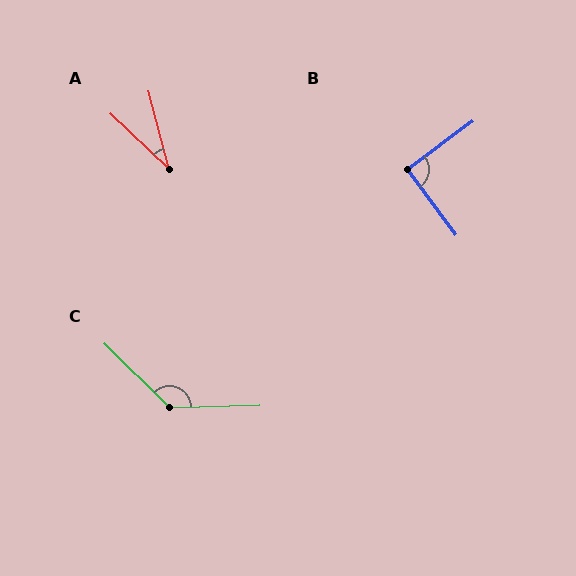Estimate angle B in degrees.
Approximately 90 degrees.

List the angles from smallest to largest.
A (32°), B (90°), C (134°).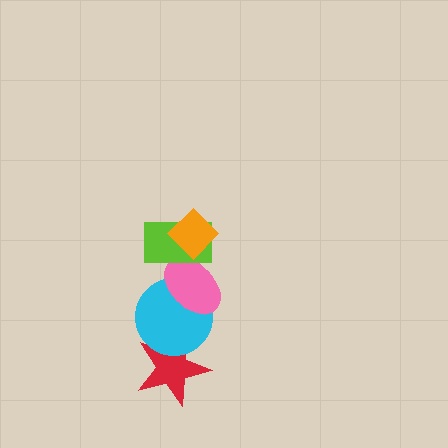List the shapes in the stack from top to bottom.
From top to bottom: the orange diamond, the lime rectangle, the pink ellipse, the cyan circle, the red star.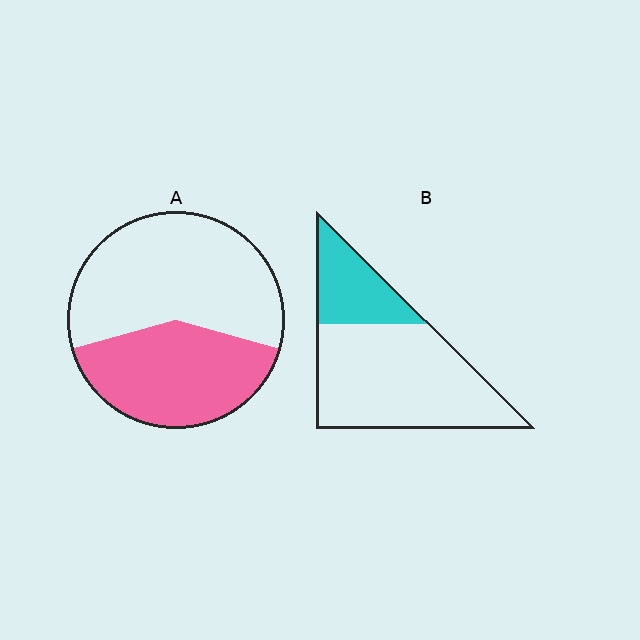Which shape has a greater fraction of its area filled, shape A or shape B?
Shape A.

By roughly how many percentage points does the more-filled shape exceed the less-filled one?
By roughly 15 percentage points (A over B).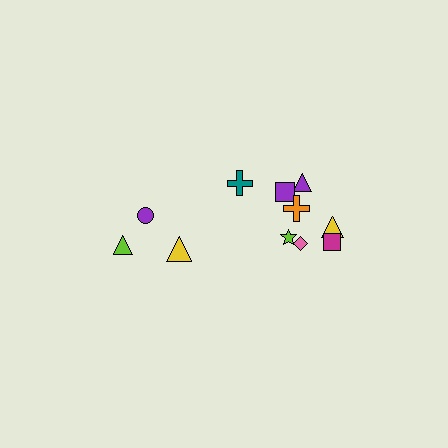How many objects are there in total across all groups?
There are 11 objects.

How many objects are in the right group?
There are 8 objects.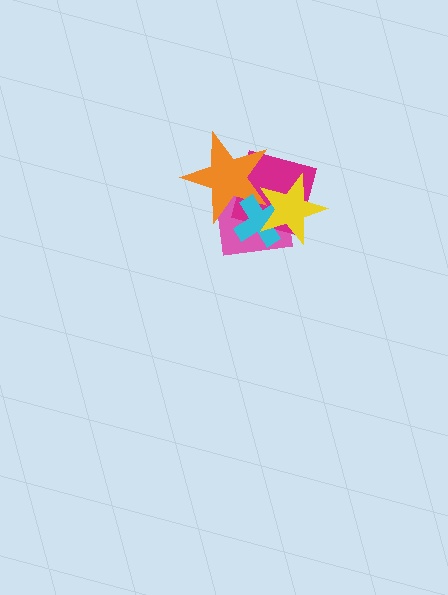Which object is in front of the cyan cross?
The yellow star is in front of the cyan cross.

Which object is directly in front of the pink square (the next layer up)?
The magenta square is directly in front of the pink square.